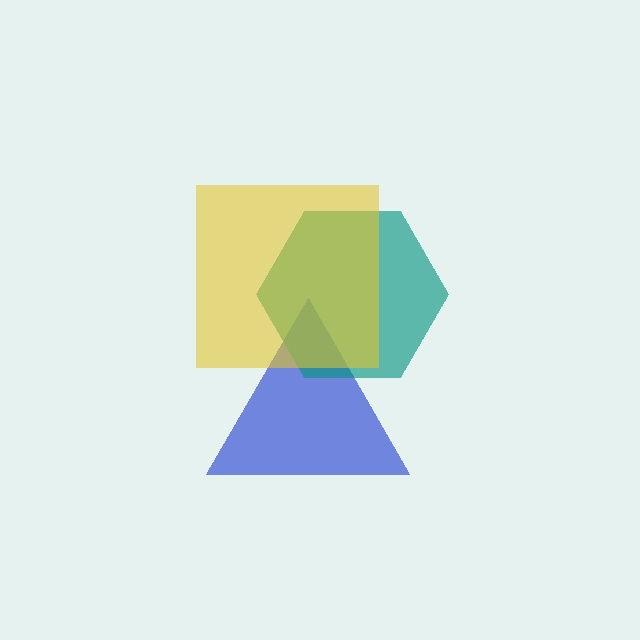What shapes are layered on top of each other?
The layered shapes are: a blue triangle, a teal hexagon, a yellow square.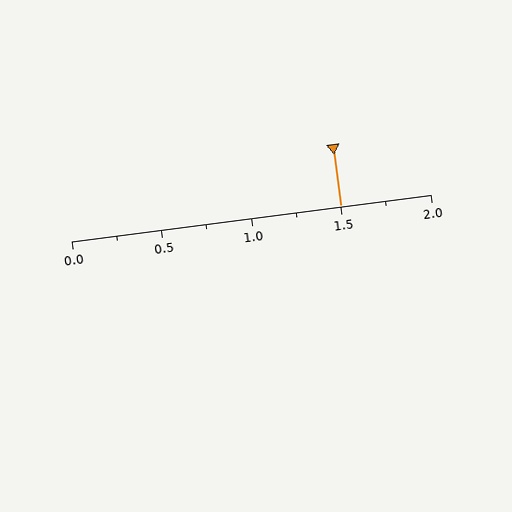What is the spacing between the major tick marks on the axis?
The major ticks are spaced 0.5 apart.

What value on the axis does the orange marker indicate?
The marker indicates approximately 1.5.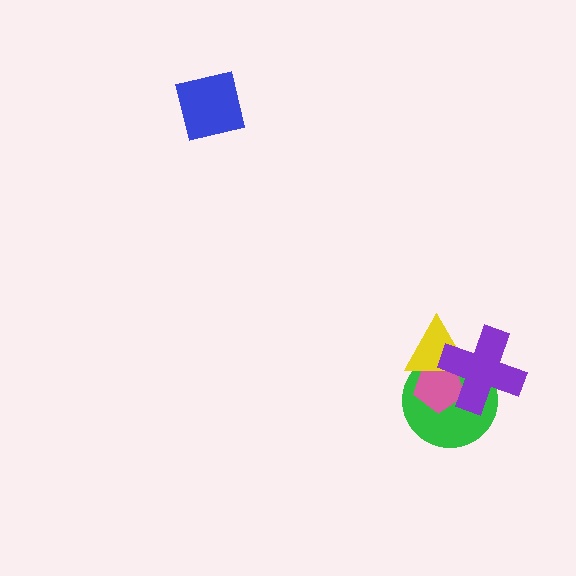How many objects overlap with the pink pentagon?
3 objects overlap with the pink pentagon.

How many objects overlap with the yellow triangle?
3 objects overlap with the yellow triangle.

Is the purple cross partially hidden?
No, no other shape covers it.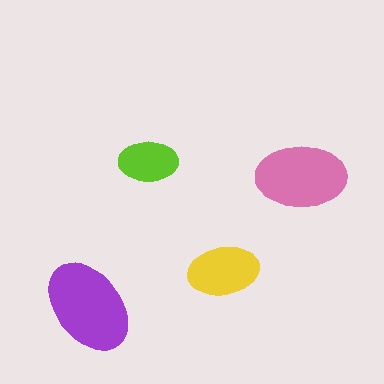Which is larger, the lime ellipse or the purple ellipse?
The purple one.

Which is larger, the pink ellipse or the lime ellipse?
The pink one.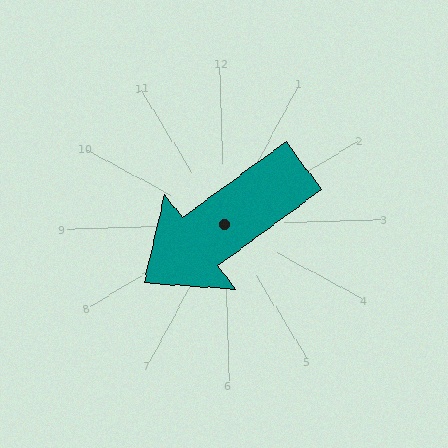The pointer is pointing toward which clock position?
Roughly 8 o'clock.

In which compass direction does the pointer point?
Southwest.